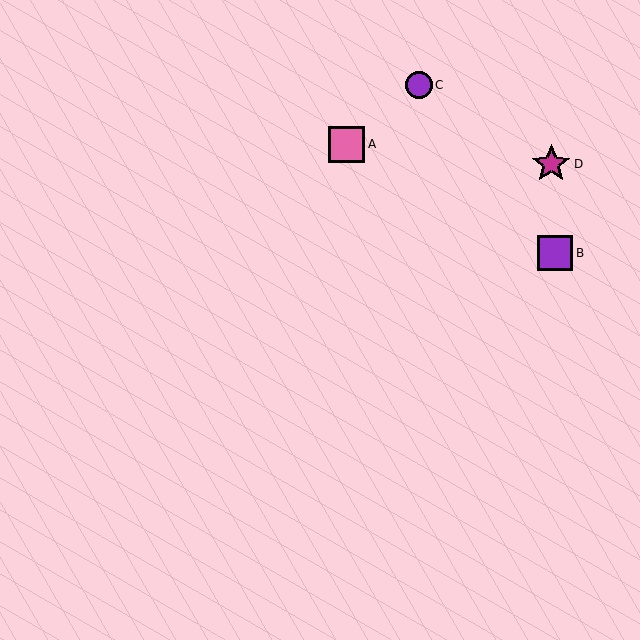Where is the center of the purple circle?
The center of the purple circle is at (419, 85).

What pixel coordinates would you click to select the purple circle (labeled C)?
Click at (419, 85) to select the purple circle C.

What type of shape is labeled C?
Shape C is a purple circle.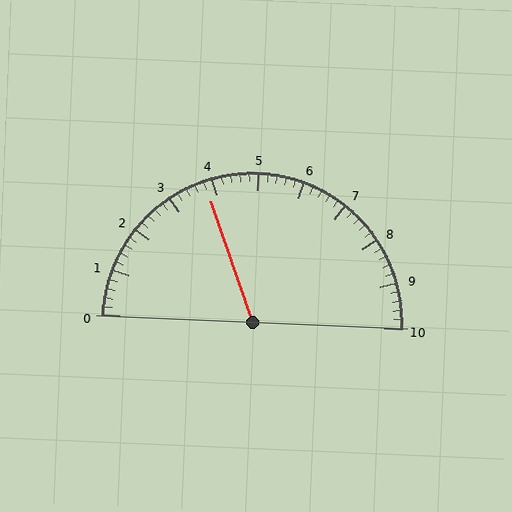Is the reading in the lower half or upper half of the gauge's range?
The reading is in the lower half of the range (0 to 10).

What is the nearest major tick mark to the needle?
The nearest major tick mark is 4.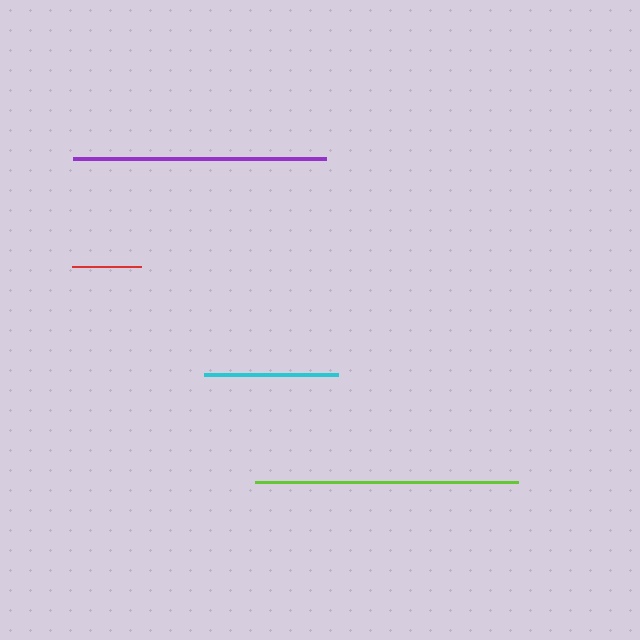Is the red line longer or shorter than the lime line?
The lime line is longer than the red line.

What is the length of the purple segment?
The purple segment is approximately 252 pixels long.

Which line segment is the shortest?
The red line is the shortest at approximately 68 pixels.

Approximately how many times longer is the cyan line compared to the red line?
The cyan line is approximately 2.0 times the length of the red line.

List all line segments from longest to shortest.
From longest to shortest: lime, purple, cyan, red.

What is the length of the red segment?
The red segment is approximately 68 pixels long.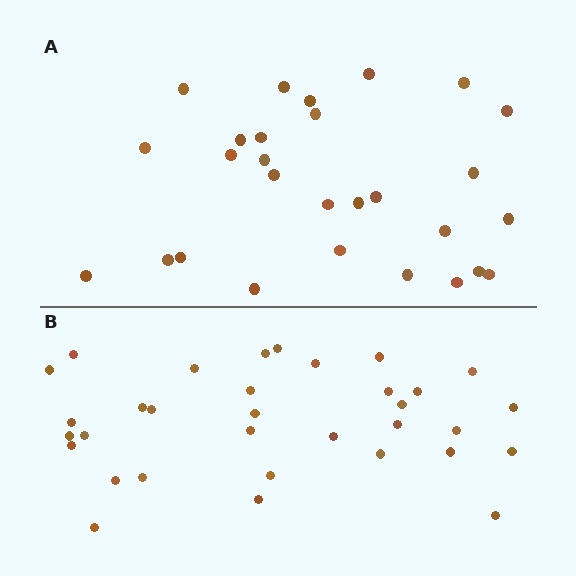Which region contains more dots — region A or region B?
Region B (the bottom region) has more dots.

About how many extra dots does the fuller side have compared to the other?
Region B has about 5 more dots than region A.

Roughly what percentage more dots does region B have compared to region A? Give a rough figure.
About 20% more.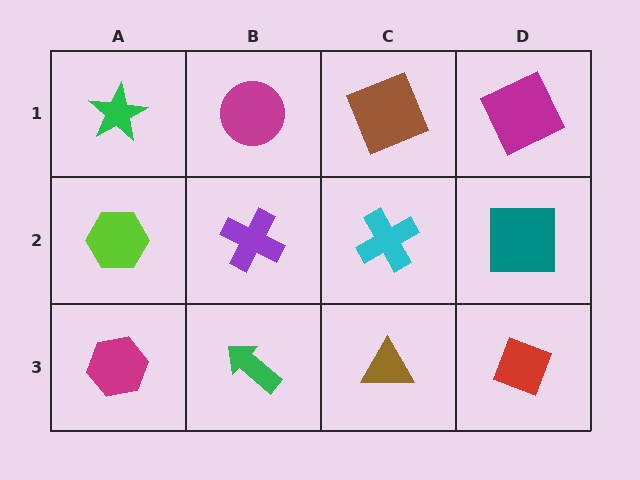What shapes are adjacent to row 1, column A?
A lime hexagon (row 2, column A), a magenta circle (row 1, column B).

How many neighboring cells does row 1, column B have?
3.